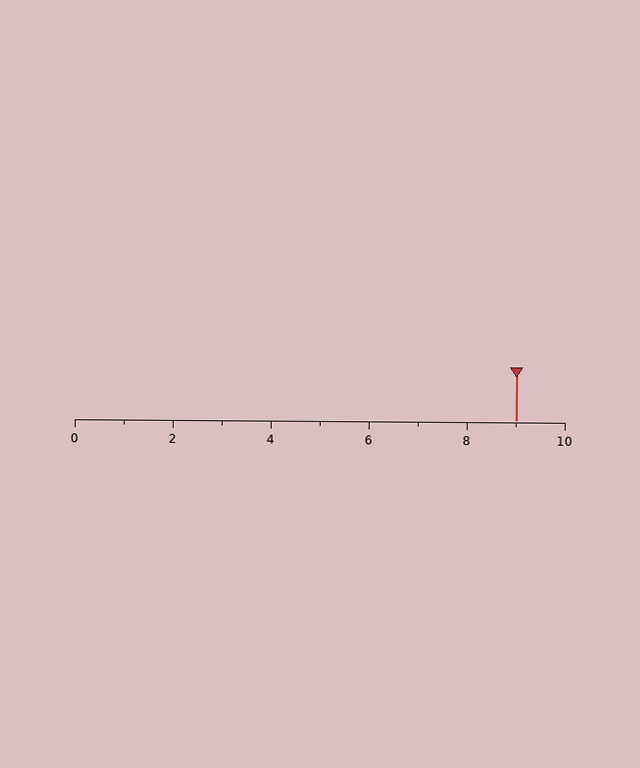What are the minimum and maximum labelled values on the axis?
The axis runs from 0 to 10.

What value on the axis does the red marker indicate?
The marker indicates approximately 9.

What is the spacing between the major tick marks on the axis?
The major ticks are spaced 2 apart.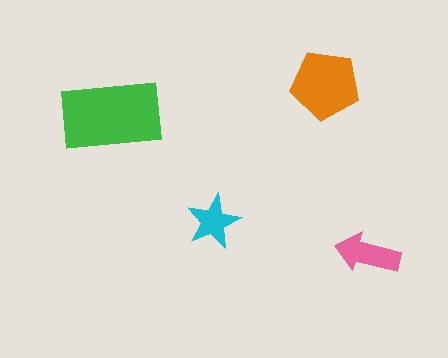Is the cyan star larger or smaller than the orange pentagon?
Smaller.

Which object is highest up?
The orange pentagon is topmost.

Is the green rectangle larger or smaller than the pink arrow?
Larger.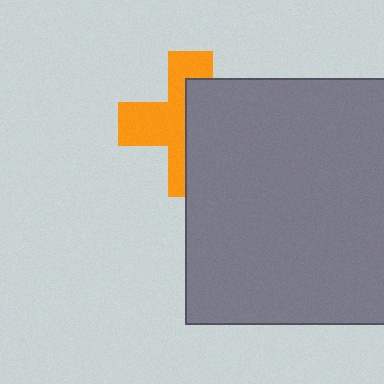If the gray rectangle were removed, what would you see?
You would see the complete orange cross.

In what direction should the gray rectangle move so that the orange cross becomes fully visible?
The gray rectangle should move right. That is the shortest direction to clear the overlap and leave the orange cross fully visible.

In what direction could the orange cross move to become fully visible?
The orange cross could move left. That would shift it out from behind the gray rectangle entirely.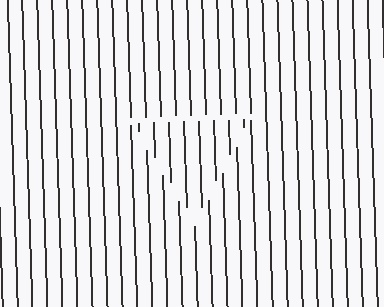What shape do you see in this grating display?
An illusory triangle. The interior of the shape contains the same grating, shifted by half a period — the contour is defined by the phase discontinuity where line-ends from the inner and outer gratings abut.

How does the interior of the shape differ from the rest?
The interior of the shape contains the same grating, shifted by half a period — the contour is defined by the phase discontinuity where line-ends from the inner and outer gratings abut.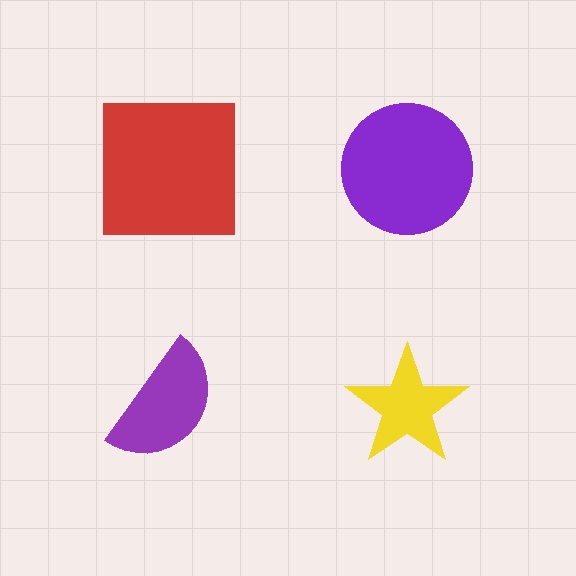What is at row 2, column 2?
A yellow star.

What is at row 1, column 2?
A purple circle.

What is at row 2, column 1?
A purple semicircle.